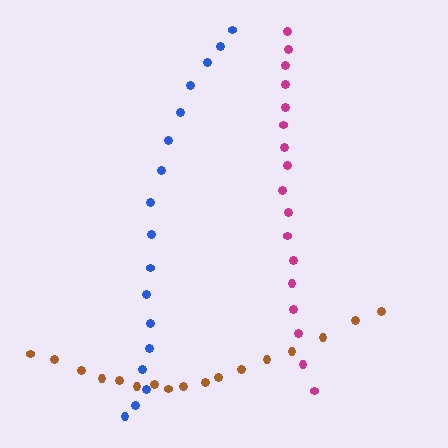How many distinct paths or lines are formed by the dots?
There are 3 distinct paths.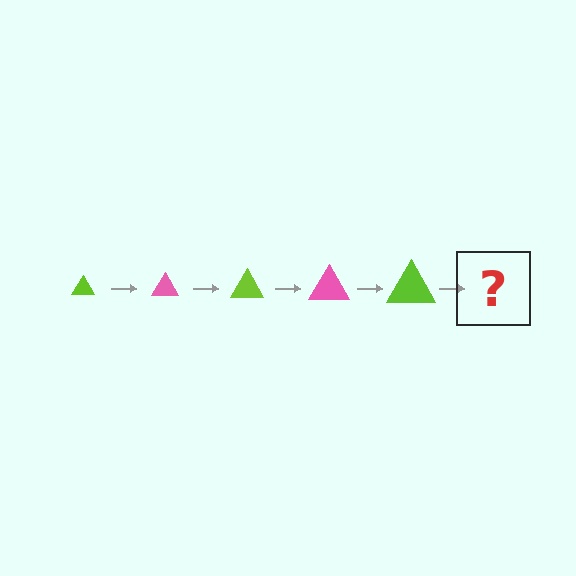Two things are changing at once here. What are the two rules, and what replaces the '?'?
The two rules are that the triangle grows larger each step and the color cycles through lime and pink. The '?' should be a pink triangle, larger than the previous one.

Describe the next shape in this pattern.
It should be a pink triangle, larger than the previous one.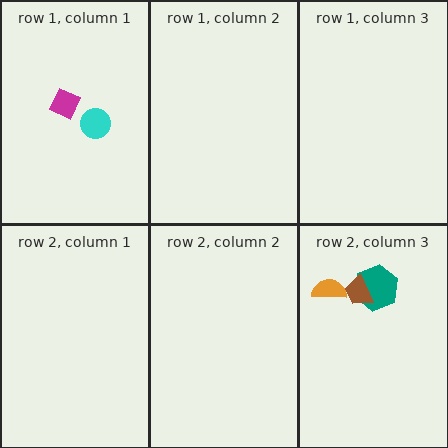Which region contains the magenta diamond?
The row 1, column 1 region.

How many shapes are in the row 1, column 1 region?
2.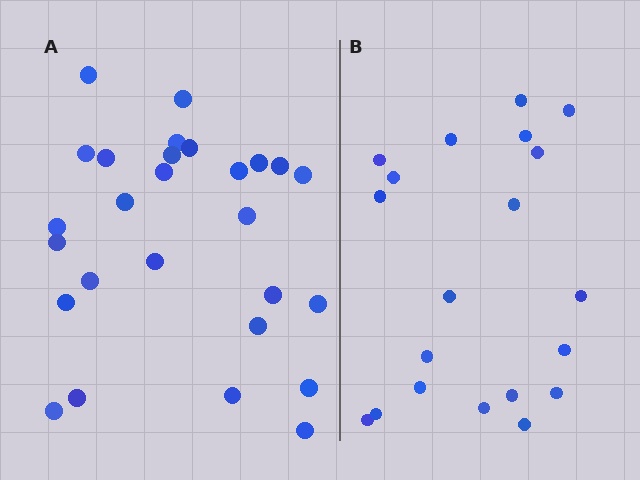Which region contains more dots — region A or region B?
Region A (the left region) has more dots.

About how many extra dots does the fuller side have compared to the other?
Region A has roughly 8 or so more dots than region B.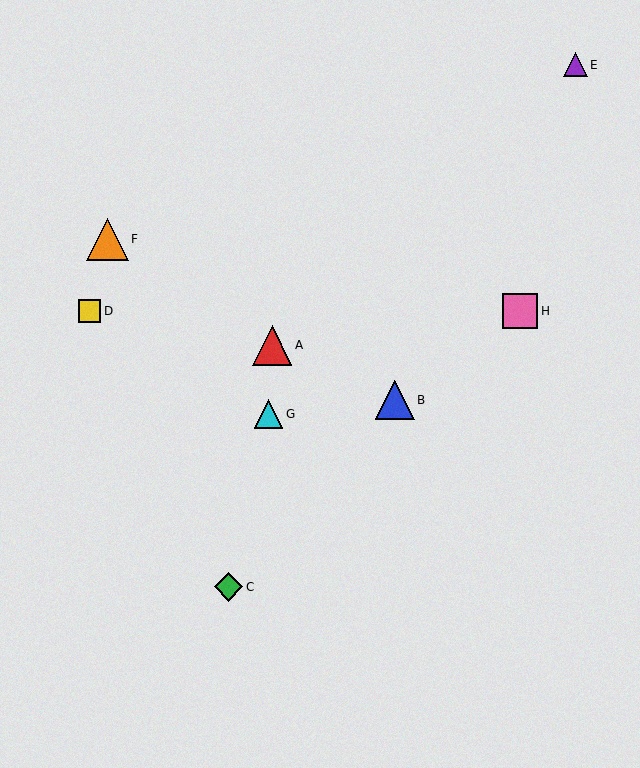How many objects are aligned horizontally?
2 objects (D, H) are aligned horizontally.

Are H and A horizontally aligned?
No, H is at y≈311 and A is at y≈345.